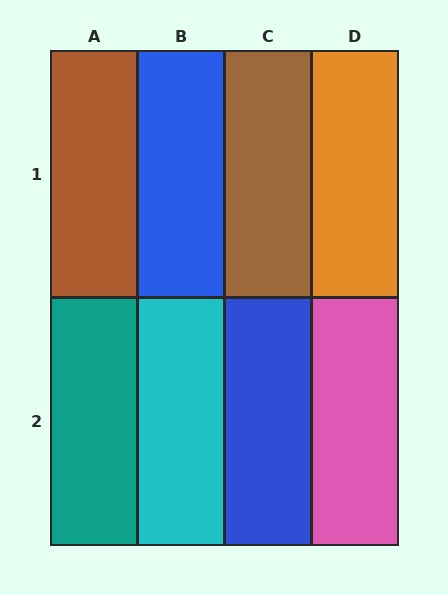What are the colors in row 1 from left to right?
Brown, blue, brown, orange.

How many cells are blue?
2 cells are blue.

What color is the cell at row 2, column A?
Teal.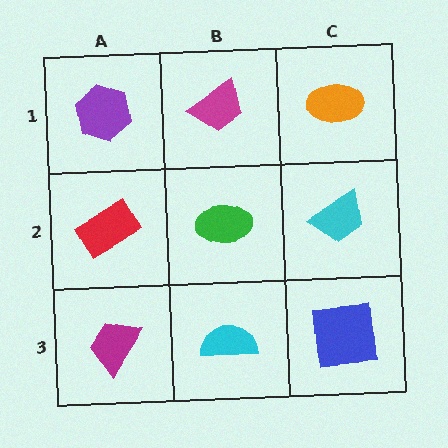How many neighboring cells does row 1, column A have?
2.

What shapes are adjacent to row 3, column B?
A green ellipse (row 2, column B), a magenta trapezoid (row 3, column A), a blue square (row 3, column C).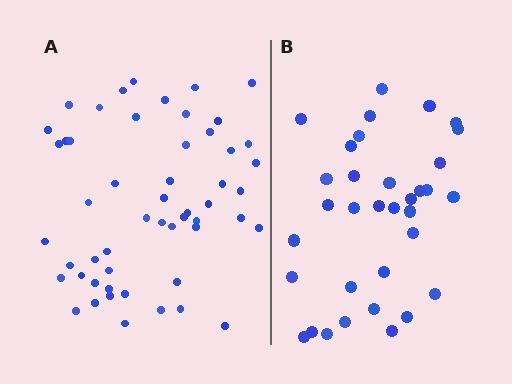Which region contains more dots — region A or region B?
Region A (the left region) has more dots.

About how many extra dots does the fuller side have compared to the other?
Region A has approximately 20 more dots than region B.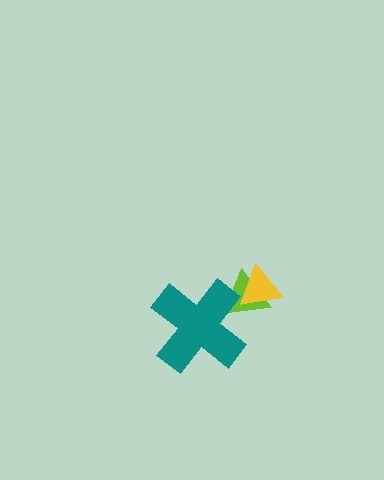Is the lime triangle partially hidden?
Yes, it is partially covered by another shape.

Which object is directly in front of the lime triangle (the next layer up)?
The teal cross is directly in front of the lime triangle.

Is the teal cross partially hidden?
No, no other shape covers it.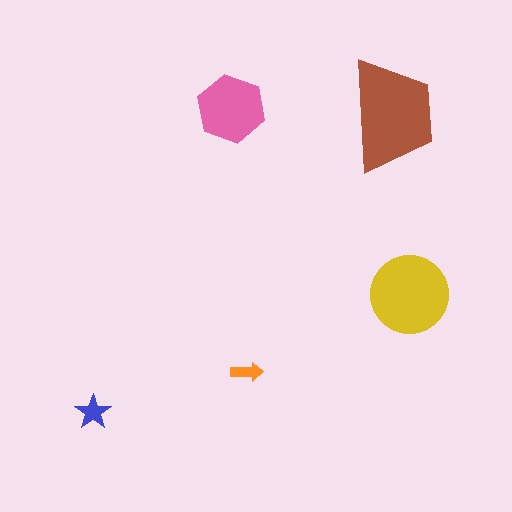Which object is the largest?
The brown trapezoid.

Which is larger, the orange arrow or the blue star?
The blue star.